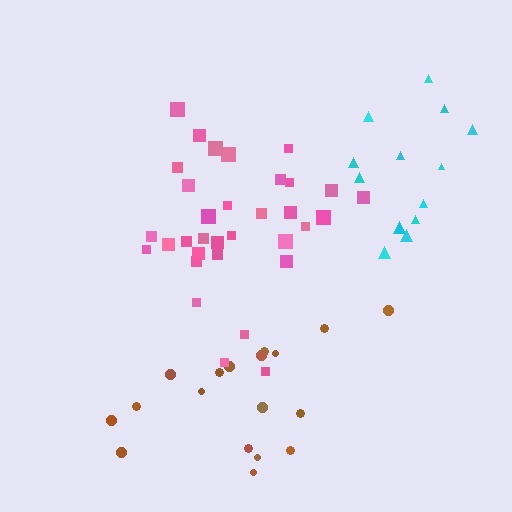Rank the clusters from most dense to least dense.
pink, cyan, brown.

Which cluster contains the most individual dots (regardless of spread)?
Pink (33).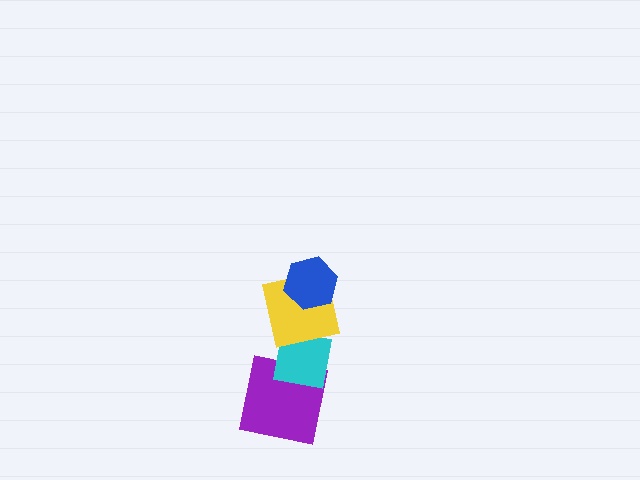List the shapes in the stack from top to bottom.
From top to bottom: the blue hexagon, the yellow square, the cyan square, the purple square.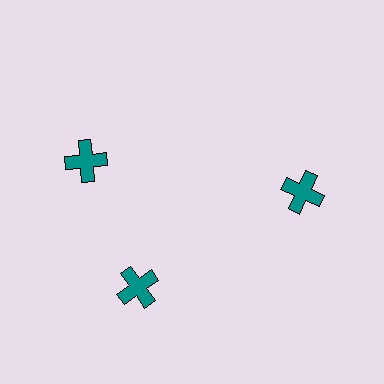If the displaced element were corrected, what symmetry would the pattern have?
It would have 3-fold rotational symmetry — the pattern would map onto itself every 120 degrees.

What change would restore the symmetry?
The symmetry would be restored by rotating it back into even spacing with its neighbors so that all 3 crosses sit at equal angles and equal distance from the center.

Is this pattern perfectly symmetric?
No. The 3 teal crosses are arranged in a ring, but one element near the 11 o'clock position is rotated out of alignment along the ring, breaking the 3-fold rotational symmetry.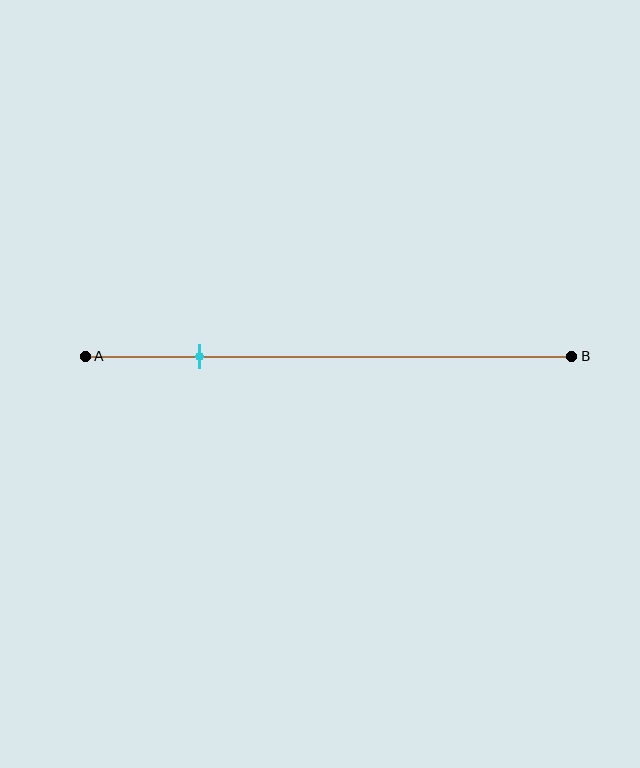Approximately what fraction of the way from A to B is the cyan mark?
The cyan mark is approximately 25% of the way from A to B.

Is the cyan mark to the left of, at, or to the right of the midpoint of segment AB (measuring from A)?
The cyan mark is to the left of the midpoint of segment AB.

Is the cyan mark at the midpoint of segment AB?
No, the mark is at about 25% from A, not at the 50% midpoint.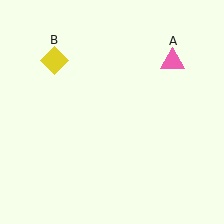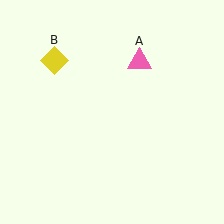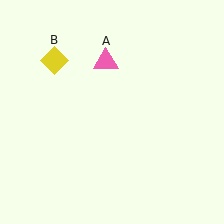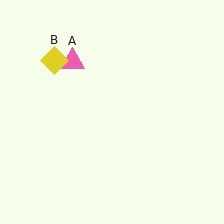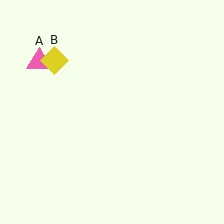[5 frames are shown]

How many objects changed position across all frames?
1 object changed position: pink triangle (object A).